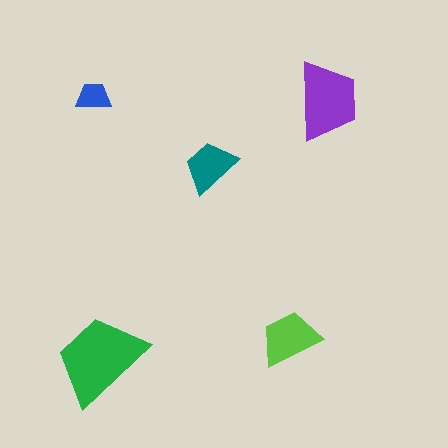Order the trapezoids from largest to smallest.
the green one, the purple one, the lime one, the teal one, the blue one.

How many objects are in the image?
There are 5 objects in the image.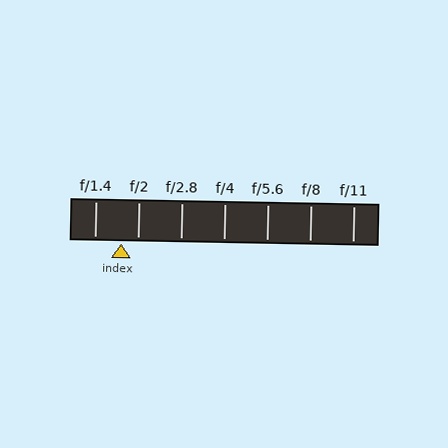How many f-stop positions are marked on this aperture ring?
There are 7 f-stop positions marked.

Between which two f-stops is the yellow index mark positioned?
The index mark is between f/1.4 and f/2.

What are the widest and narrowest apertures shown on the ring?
The widest aperture shown is f/1.4 and the narrowest is f/11.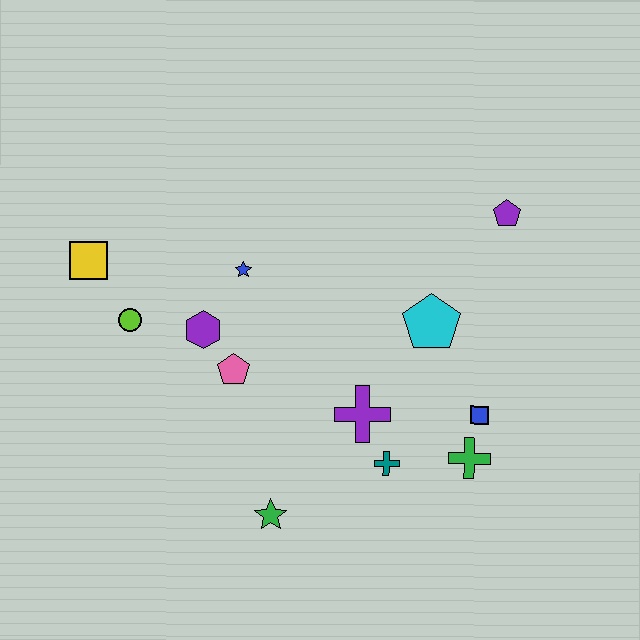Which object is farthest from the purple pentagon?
The yellow square is farthest from the purple pentagon.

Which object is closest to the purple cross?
The teal cross is closest to the purple cross.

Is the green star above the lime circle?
No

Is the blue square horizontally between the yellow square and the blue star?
No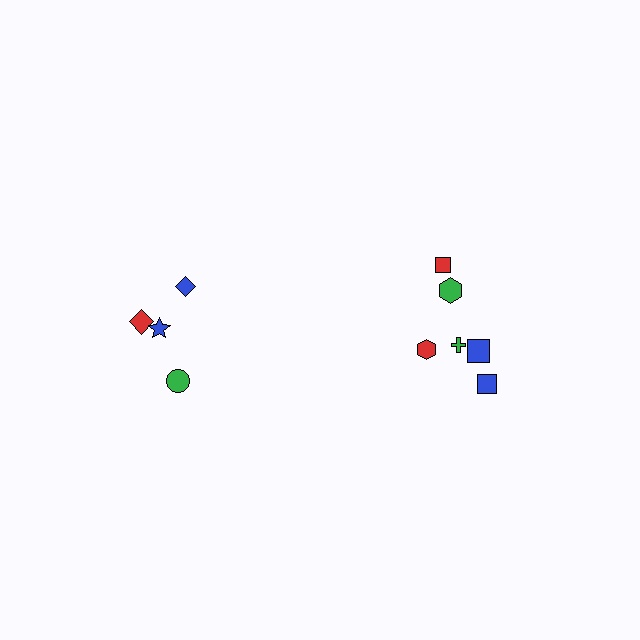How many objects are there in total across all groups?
There are 10 objects.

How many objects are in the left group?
There are 4 objects.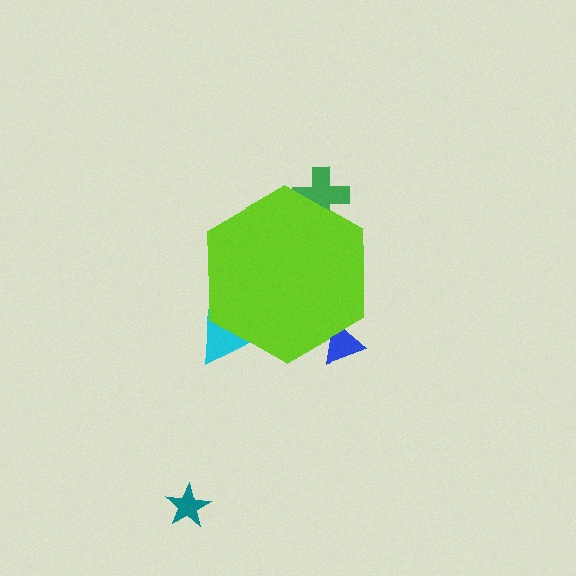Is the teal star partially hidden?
No, the teal star is fully visible.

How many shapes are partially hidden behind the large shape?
3 shapes are partially hidden.